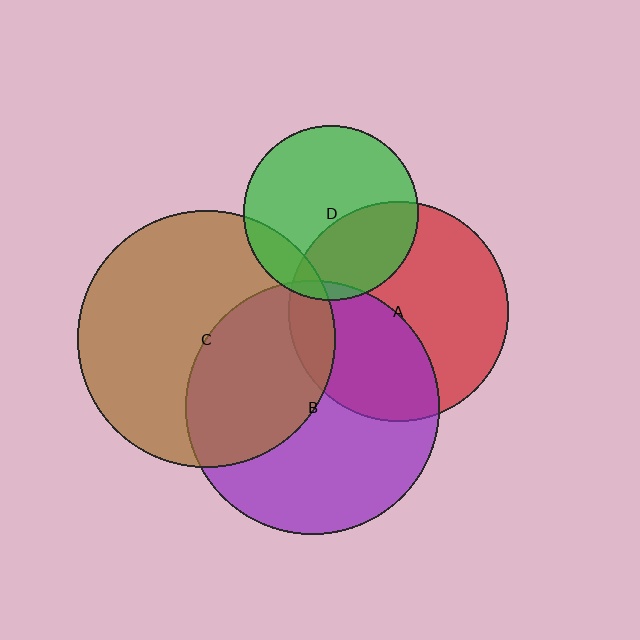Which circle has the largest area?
Circle C (brown).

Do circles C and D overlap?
Yes.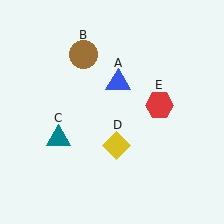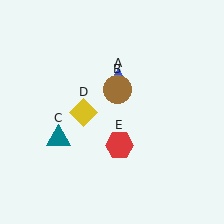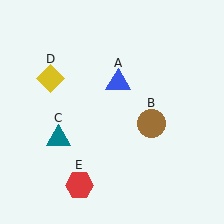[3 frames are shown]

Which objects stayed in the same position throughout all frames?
Blue triangle (object A) and teal triangle (object C) remained stationary.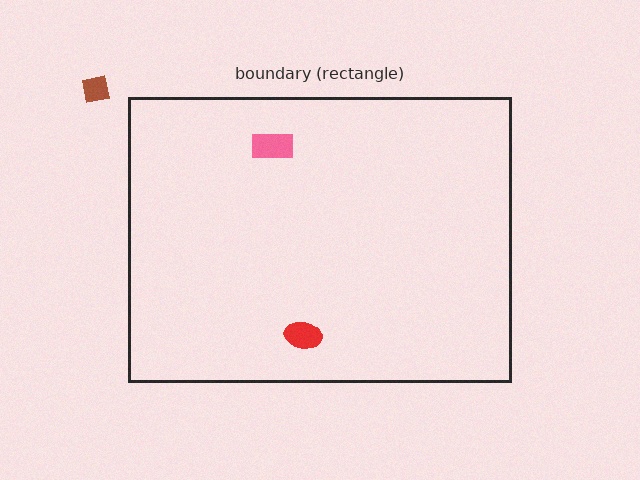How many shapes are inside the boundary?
2 inside, 1 outside.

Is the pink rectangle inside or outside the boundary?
Inside.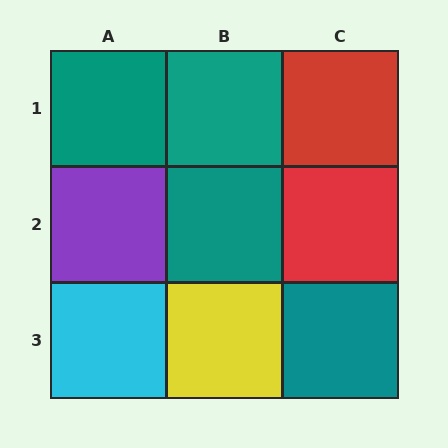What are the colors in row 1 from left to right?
Teal, teal, red.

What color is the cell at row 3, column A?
Cyan.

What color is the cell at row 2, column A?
Purple.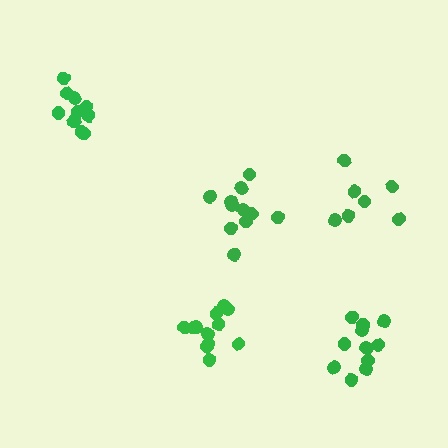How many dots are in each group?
Group 1: 11 dots, Group 2: 12 dots, Group 3: 11 dots, Group 4: 7 dots, Group 5: 11 dots (52 total).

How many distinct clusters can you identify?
There are 5 distinct clusters.